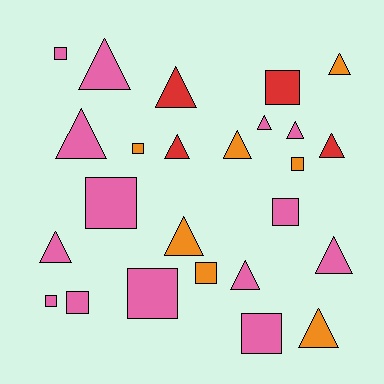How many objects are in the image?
There are 25 objects.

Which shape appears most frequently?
Triangle, with 14 objects.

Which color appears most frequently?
Pink, with 14 objects.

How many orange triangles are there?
There are 4 orange triangles.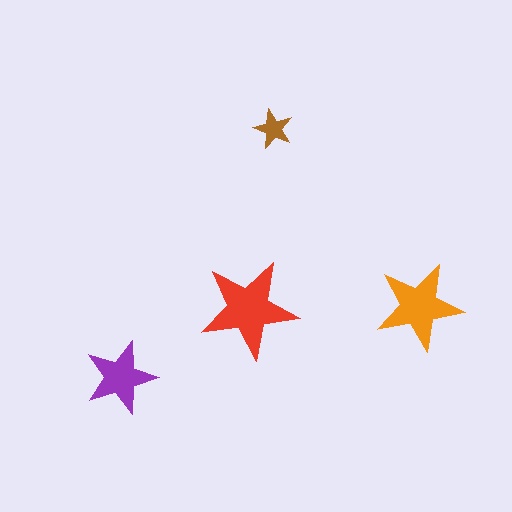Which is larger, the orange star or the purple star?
The orange one.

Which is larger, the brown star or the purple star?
The purple one.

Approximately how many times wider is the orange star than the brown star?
About 2 times wider.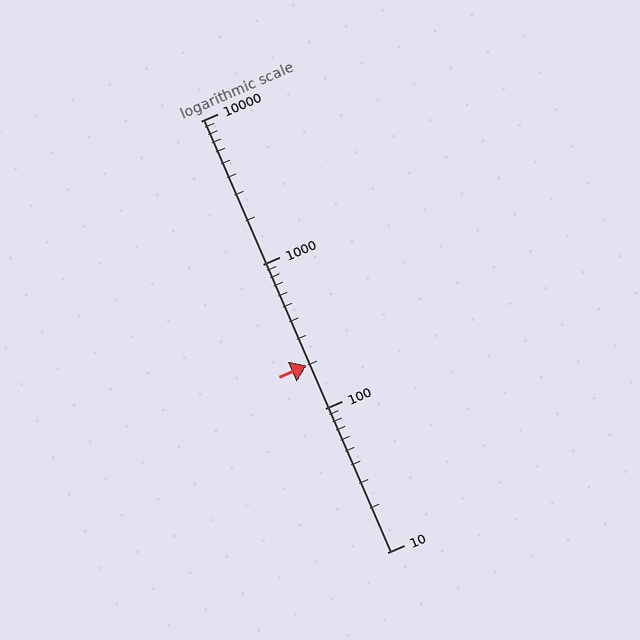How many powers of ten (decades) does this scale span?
The scale spans 3 decades, from 10 to 10000.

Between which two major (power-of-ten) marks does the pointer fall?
The pointer is between 100 and 1000.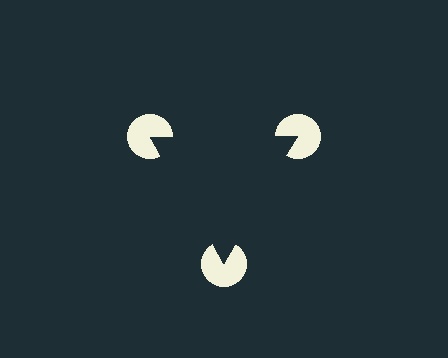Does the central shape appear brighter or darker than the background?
It typically appears slightly darker than the background, even though no actual brightness change is drawn.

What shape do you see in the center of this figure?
An illusory triangle — its edges are inferred from the aligned wedge cuts in the pac-man discs, not physically drawn.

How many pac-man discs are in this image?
There are 3 — one at each vertex of the illusory triangle.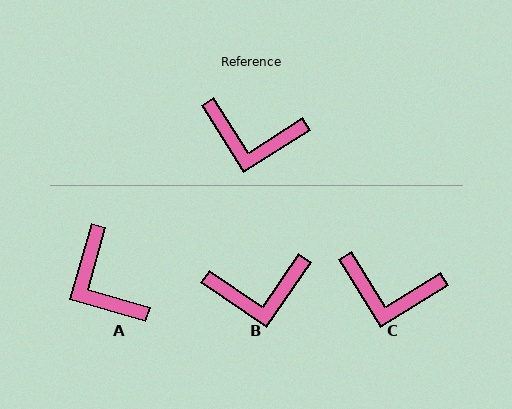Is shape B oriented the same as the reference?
No, it is off by about 24 degrees.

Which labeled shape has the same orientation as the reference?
C.